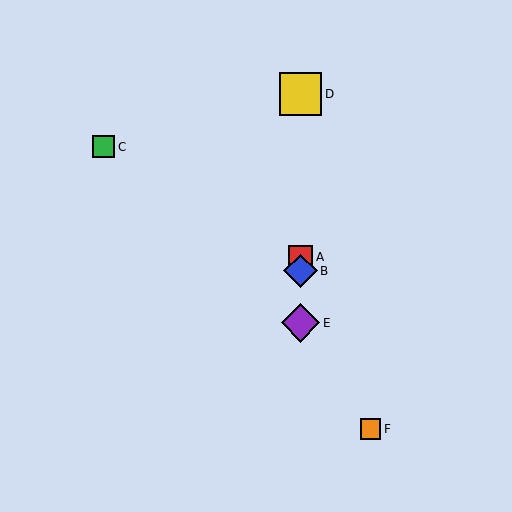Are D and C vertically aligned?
No, D is at x≈301 and C is at x≈104.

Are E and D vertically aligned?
Yes, both are at x≈301.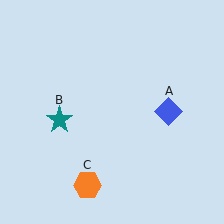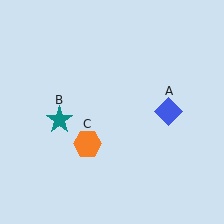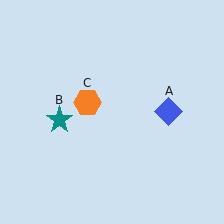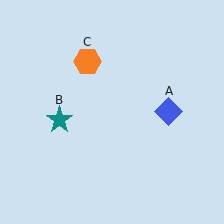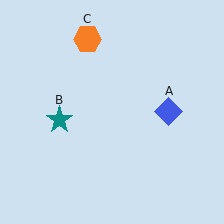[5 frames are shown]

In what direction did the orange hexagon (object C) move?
The orange hexagon (object C) moved up.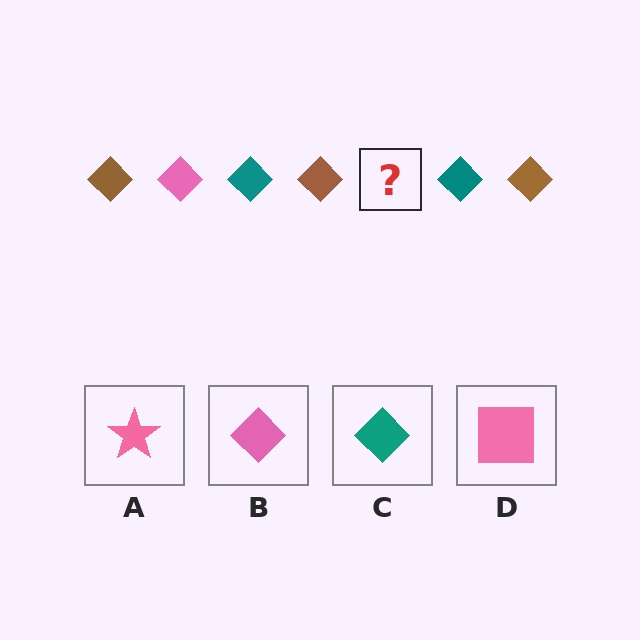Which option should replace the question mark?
Option B.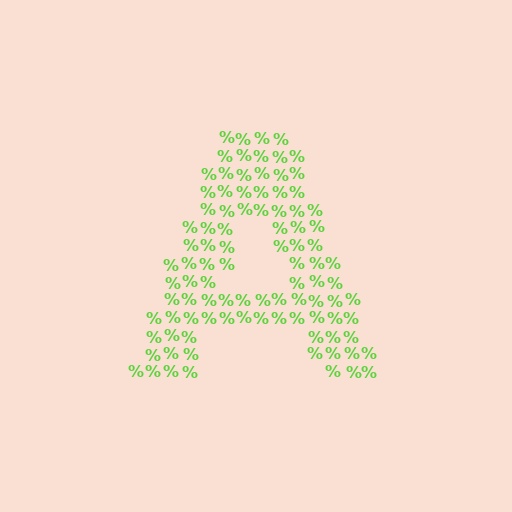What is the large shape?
The large shape is the letter A.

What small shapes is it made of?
It is made of small percent signs.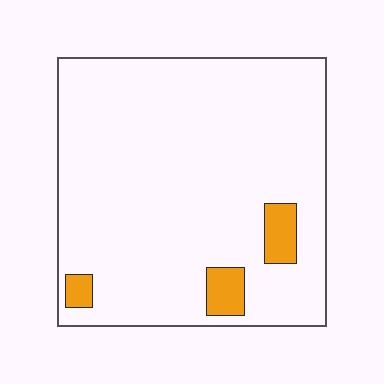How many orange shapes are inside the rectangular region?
3.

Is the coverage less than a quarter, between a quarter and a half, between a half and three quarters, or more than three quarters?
Less than a quarter.